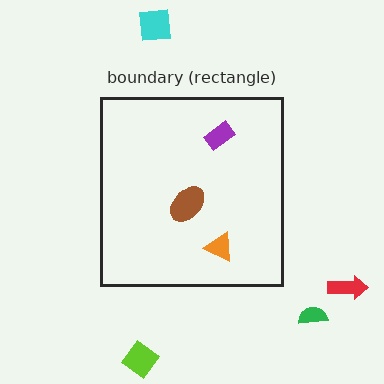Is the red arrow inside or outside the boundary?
Outside.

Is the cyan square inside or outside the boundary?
Outside.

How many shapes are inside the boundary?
3 inside, 4 outside.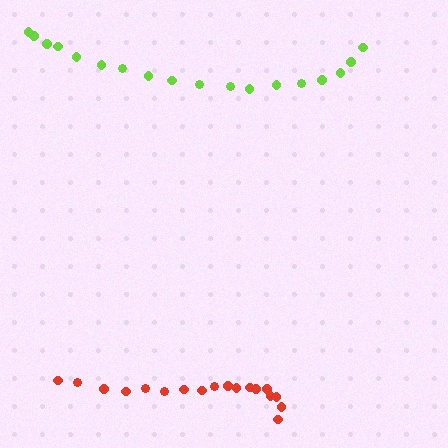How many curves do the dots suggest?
There are 2 distinct paths.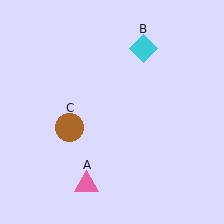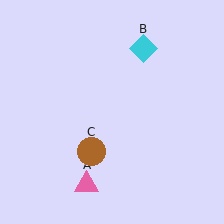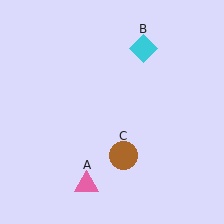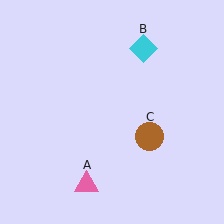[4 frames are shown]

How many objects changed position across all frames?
1 object changed position: brown circle (object C).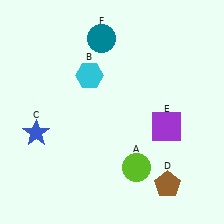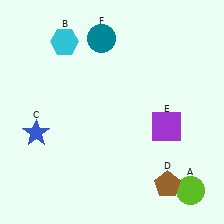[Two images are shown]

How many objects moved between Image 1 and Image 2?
2 objects moved between the two images.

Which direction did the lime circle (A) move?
The lime circle (A) moved right.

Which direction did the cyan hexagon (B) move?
The cyan hexagon (B) moved up.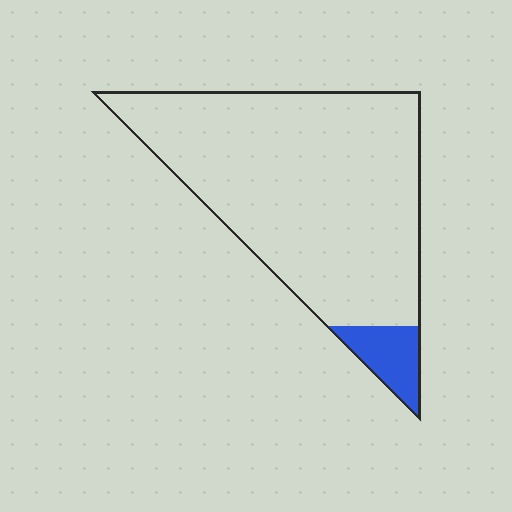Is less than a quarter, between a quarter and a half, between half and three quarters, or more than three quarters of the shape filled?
Less than a quarter.